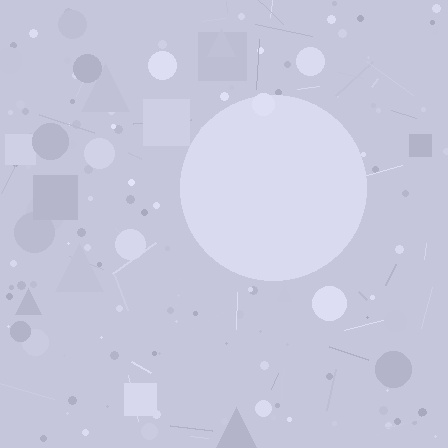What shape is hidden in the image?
A circle is hidden in the image.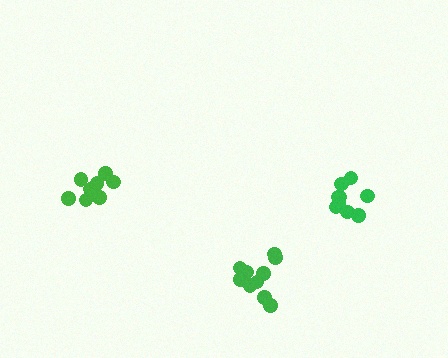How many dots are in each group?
Group 1: 9 dots, Group 2: 11 dots, Group 3: 9 dots (29 total).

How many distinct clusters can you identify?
There are 3 distinct clusters.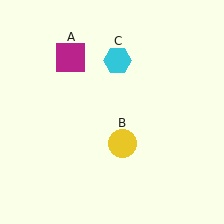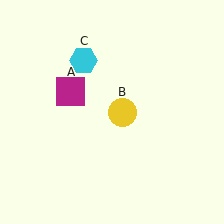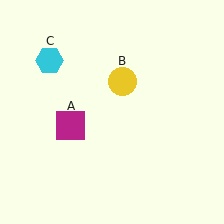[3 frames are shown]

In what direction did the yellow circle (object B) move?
The yellow circle (object B) moved up.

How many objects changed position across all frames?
3 objects changed position: magenta square (object A), yellow circle (object B), cyan hexagon (object C).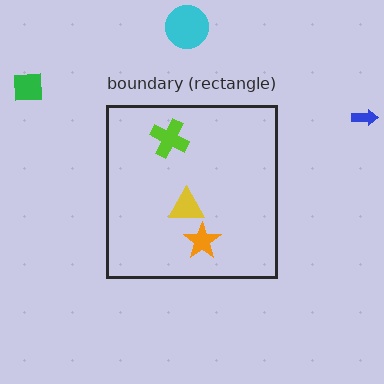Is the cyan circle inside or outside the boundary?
Outside.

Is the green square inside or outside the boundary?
Outside.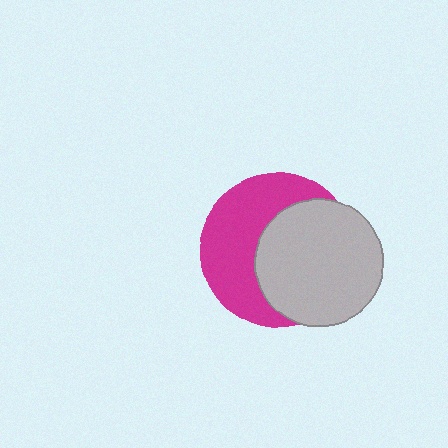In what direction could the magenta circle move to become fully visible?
The magenta circle could move left. That would shift it out from behind the light gray circle entirely.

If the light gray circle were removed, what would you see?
You would see the complete magenta circle.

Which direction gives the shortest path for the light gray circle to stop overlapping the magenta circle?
Moving right gives the shortest separation.